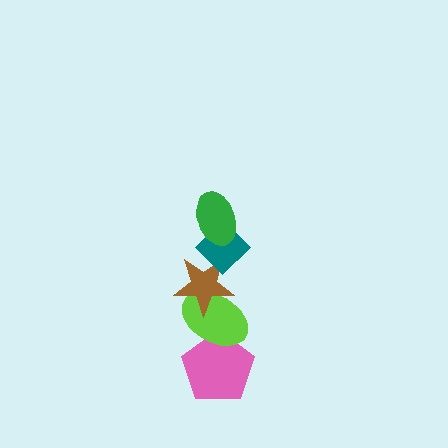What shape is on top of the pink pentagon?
The lime ellipse is on top of the pink pentagon.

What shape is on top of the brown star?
The teal diamond is on top of the brown star.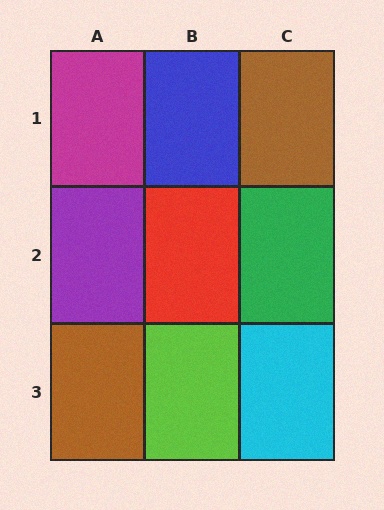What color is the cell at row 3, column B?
Lime.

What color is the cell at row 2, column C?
Green.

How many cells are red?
1 cell is red.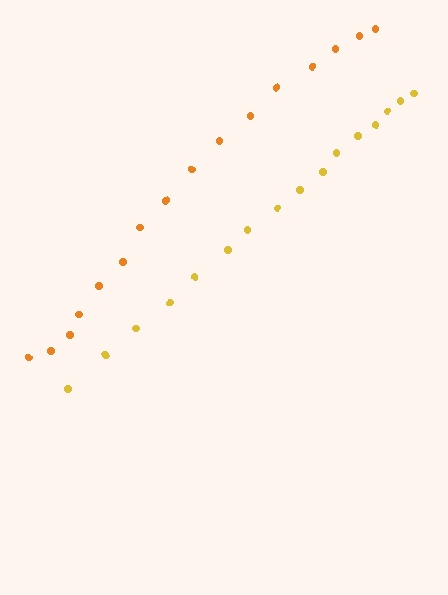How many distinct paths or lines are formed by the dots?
There are 2 distinct paths.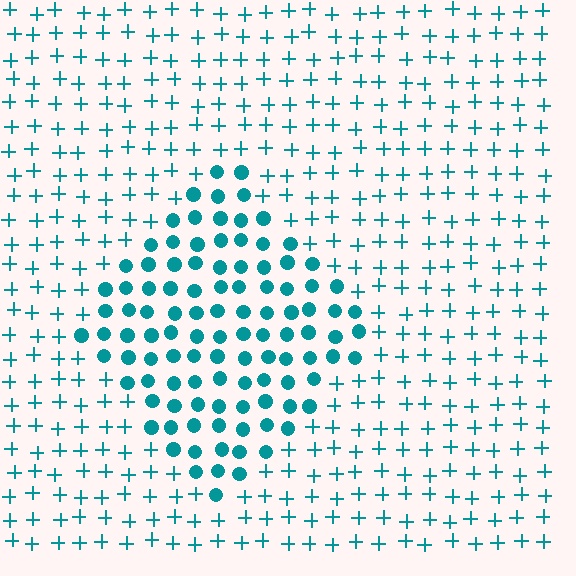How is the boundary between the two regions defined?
The boundary is defined by a change in element shape: circles inside vs. plus signs outside. All elements share the same color and spacing.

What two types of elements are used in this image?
The image uses circles inside the diamond region and plus signs outside it.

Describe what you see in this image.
The image is filled with small teal elements arranged in a uniform grid. A diamond-shaped region contains circles, while the surrounding area contains plus signs. The boundary is defined purely by the change in element shape.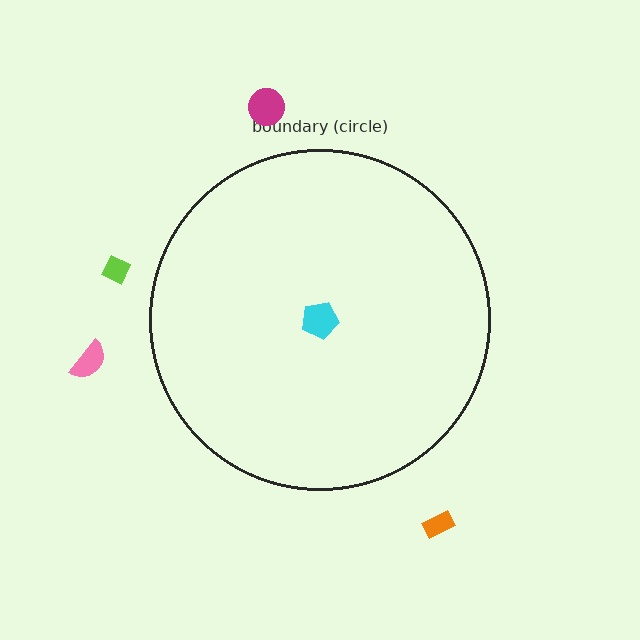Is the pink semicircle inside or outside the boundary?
Outside.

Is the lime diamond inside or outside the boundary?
Outside.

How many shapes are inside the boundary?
1 inside, 4 outside.